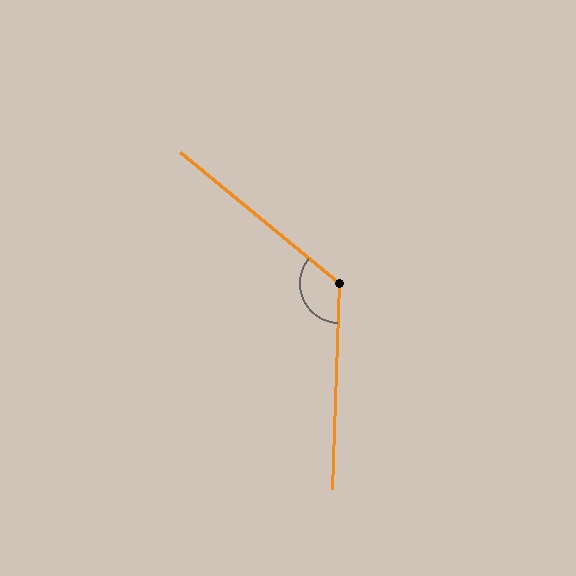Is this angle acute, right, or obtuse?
It is obtuse.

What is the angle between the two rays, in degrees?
Approximately 128 degrees.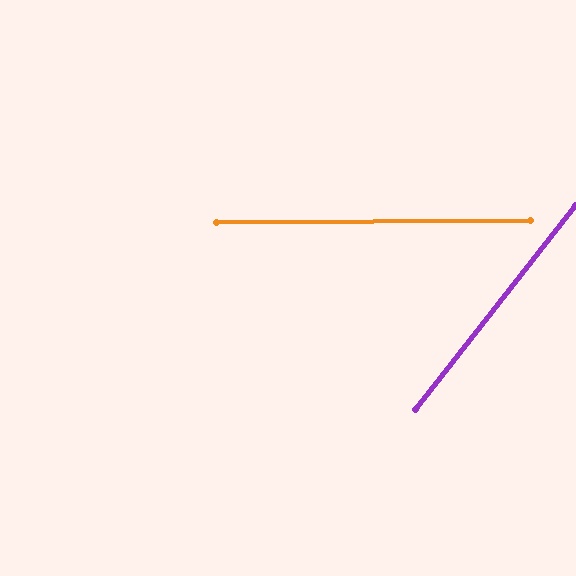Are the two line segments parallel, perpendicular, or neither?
Neither parallel nor perpendicular — they differ by about 51°.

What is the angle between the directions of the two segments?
Approximately 51 degrees.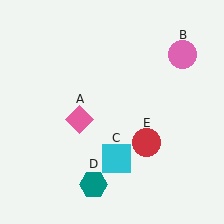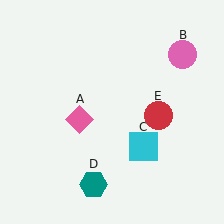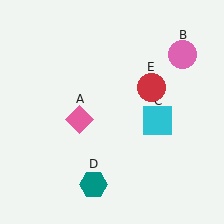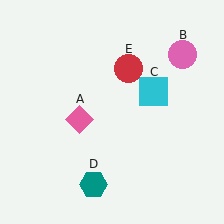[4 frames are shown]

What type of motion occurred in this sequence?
The cyan square (object C), red circle (object E) rotated counterclockwise around the center of the scene.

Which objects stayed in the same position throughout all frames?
Pink diamond (object A) and pink circle (object B) and teal hexagon (object D) remained stationary.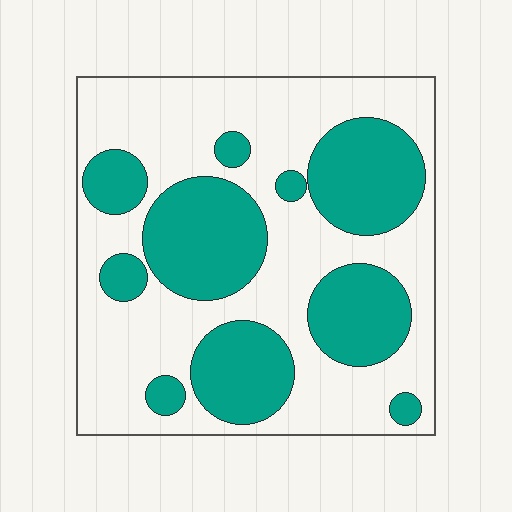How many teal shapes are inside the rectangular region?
10.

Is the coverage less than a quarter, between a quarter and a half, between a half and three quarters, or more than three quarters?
Between a quarter and a half.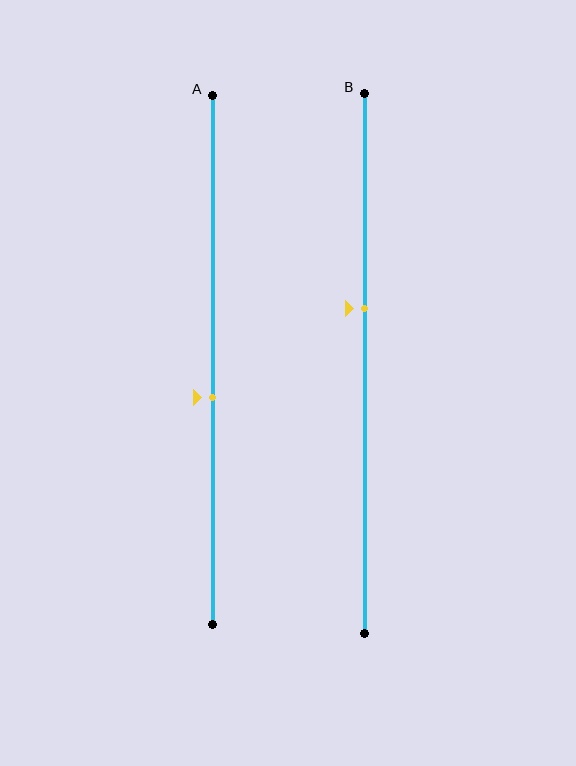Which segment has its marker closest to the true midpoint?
Segment A has its marker closest to the true midpoint.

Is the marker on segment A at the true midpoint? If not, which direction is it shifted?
No, the marker on segment A is shifted downward by about 7% of the segment length.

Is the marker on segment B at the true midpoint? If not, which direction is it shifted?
No, the marker on segment B is shifted upward by about 10% of the segment length.